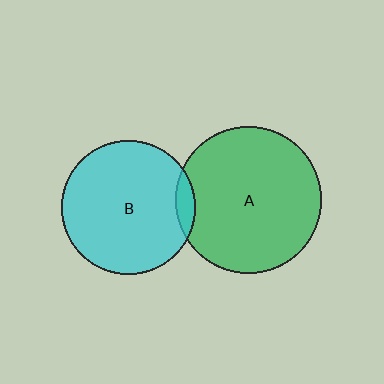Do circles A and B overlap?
Yes.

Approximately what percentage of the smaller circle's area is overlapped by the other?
Approximately 5%.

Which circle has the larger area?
Circle A (green).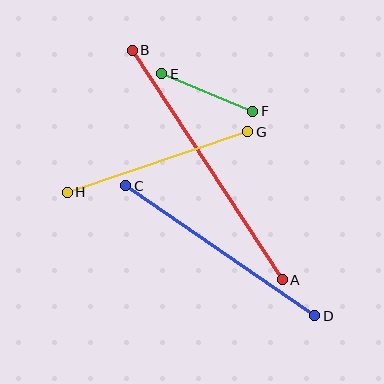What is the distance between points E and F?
The distance is approximately 99 pixels.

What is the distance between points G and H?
The distance is approximately 190 pixels.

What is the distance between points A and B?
The distance is approximately 274 pixels.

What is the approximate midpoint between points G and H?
The midpoint is at approximately (157, 162) pixels.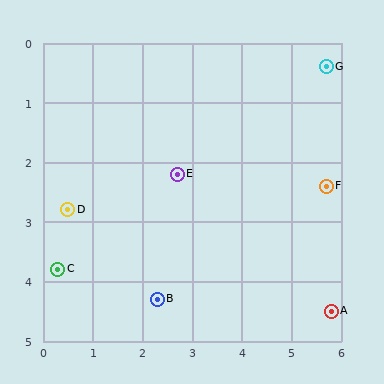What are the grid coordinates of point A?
Point A is at approximately (5.8, 4.5).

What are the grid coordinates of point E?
Point E is at approximately (2.7, 2.2).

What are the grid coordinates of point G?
Point G is at approximately (5.7, 0.4).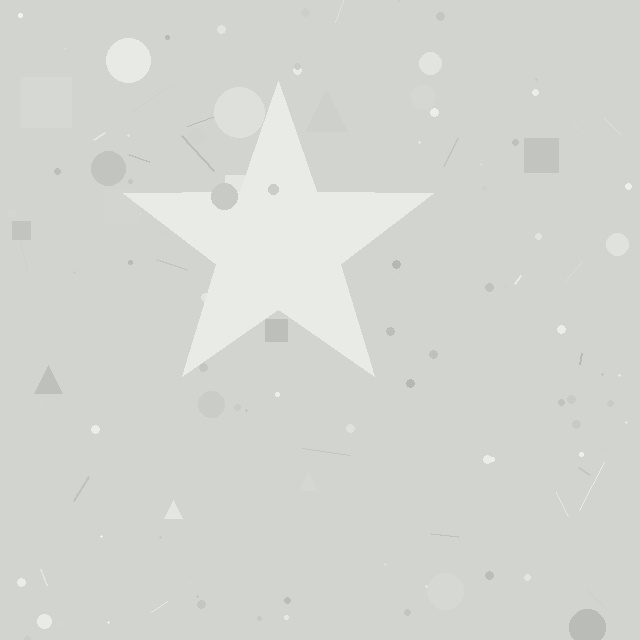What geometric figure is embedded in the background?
A star is embedded in the background.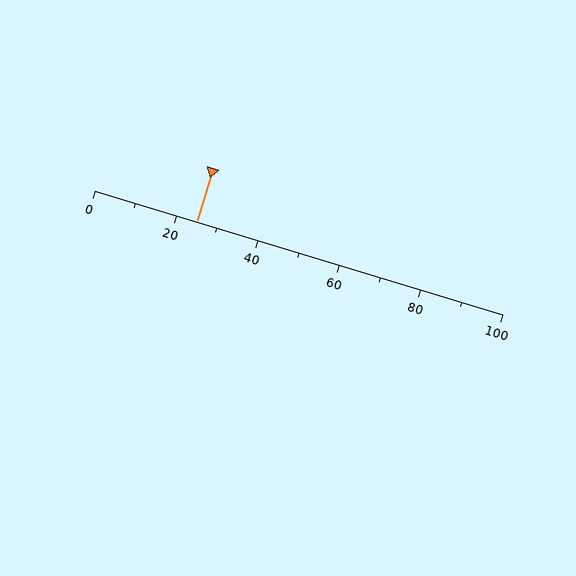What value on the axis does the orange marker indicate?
The marker indicates approximately 25.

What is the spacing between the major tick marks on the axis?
The major ticks are spaced 20 apart.